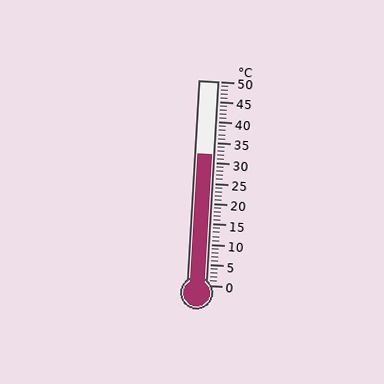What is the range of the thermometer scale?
The thermometer scale ranges from 0°C to 50°C.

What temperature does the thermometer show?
The thermometer shows approximately 32°C.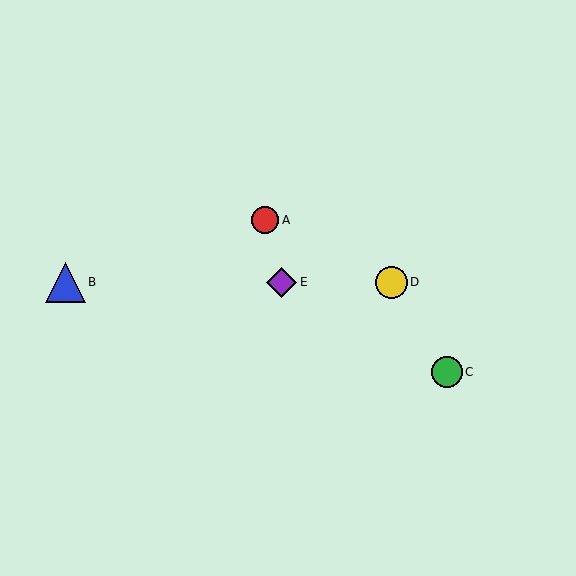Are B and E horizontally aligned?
Yes, both are at y≈282.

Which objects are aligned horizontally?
Objects B, D, E are aligned horizontally.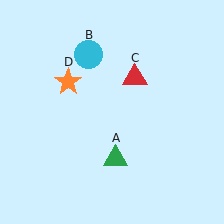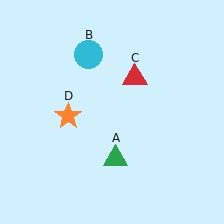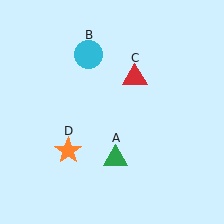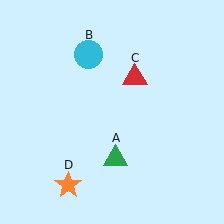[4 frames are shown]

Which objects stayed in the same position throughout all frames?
Green triangle (object A) and cyan circle (object B) and red triangle (object C) remained stationary.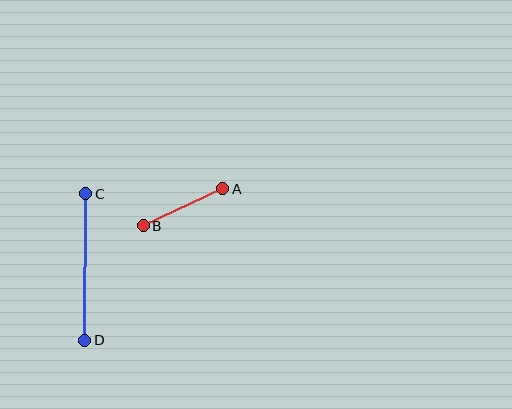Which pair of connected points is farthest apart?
Points C and D are farthest apart.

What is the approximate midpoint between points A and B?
The midpoint is at approximately (183, 207) pixels.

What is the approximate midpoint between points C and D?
The midpoint is at approximately (85, 267) pixels.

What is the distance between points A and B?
The distance is approximately 88 pixels.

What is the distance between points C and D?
The distance is approximately 147 pixels.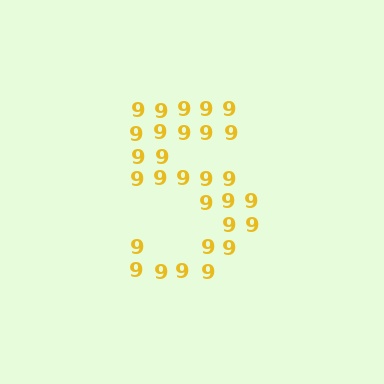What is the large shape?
The large shape is the digit 5.